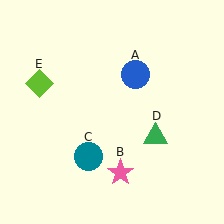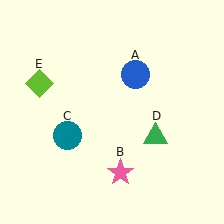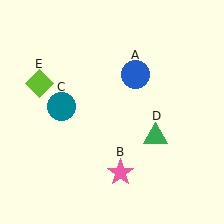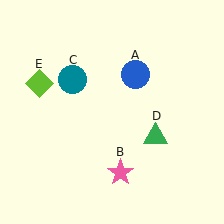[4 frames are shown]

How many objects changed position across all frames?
1 object changed position: teal circle (object C).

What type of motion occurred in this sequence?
The teal circle (object C) rotated clockwise around the center of the scene.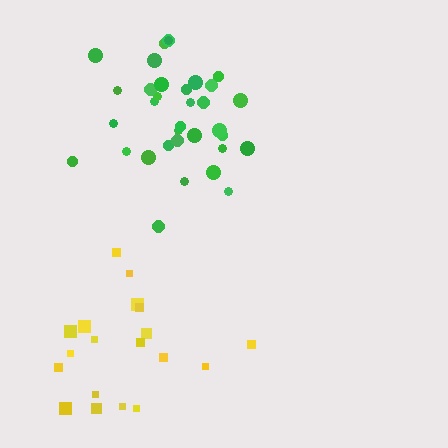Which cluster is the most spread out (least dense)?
Yellow.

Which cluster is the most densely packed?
Green.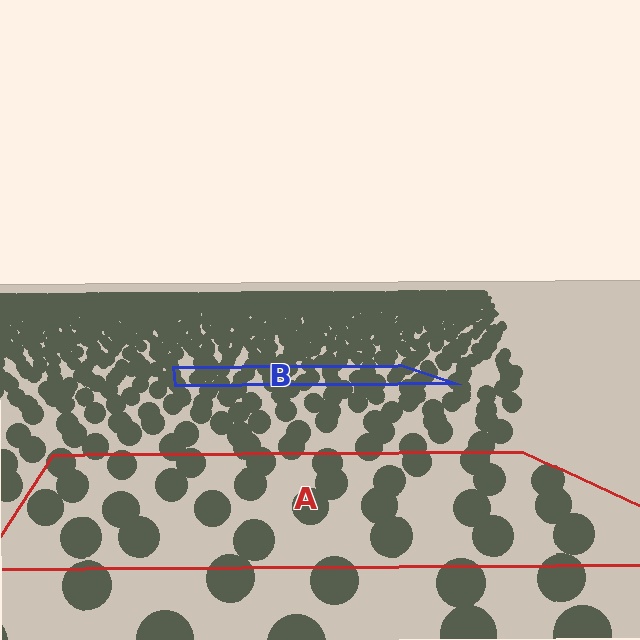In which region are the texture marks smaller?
The texture marks are smaller in region B, because it is farther away.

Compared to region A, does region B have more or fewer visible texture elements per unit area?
Region B has more texture elements per unit area — they are packed more densely because it is farther away.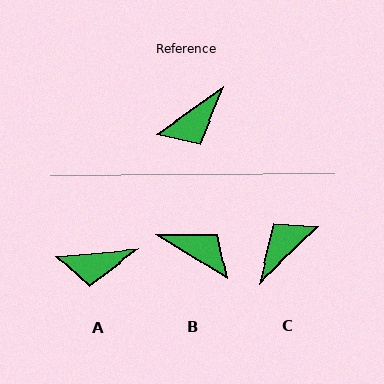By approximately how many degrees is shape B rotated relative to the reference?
Approximately 113 degrees counter-clockwise.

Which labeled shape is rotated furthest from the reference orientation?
C, about 171 degrees away.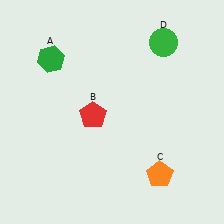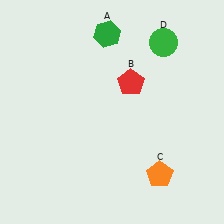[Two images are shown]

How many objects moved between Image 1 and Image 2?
2 objects moved between the two images.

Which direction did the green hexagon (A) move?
The green hexagon (A) moved right.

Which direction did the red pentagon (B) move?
The red pentagon (B) moved right.